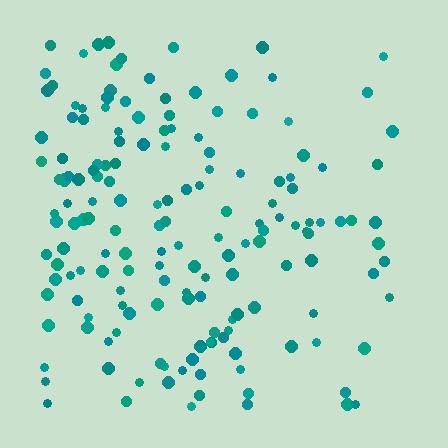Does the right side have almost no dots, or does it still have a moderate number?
Still a moderate number, just noticeably fewer than the left.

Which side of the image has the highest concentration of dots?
The left.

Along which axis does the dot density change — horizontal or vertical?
Horizontal.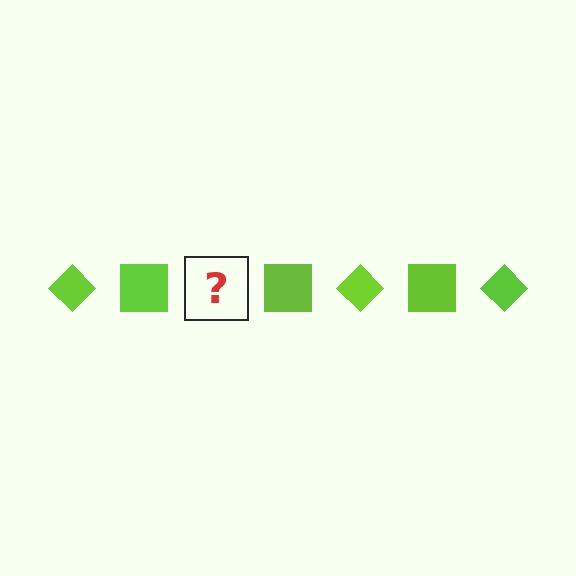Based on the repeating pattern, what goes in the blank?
The blank should be a lime diamond.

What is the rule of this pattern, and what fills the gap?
The rule is that the pattern cycles through diamond, square shapes in lime. The gap should be filled with a lime diamond.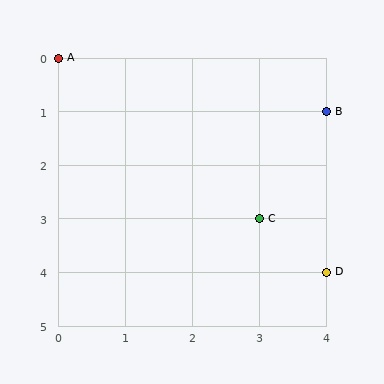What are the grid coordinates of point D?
Point D is at grid coordinates (4, 4).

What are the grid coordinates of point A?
Point A is at grid coordinates (0, 0).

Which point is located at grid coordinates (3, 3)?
Point C is at (3, 3).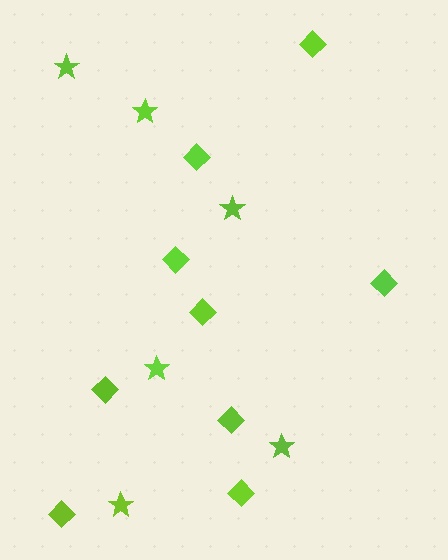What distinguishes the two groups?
There are 2 groups: one group of stars (6) and one group of diamonds (9).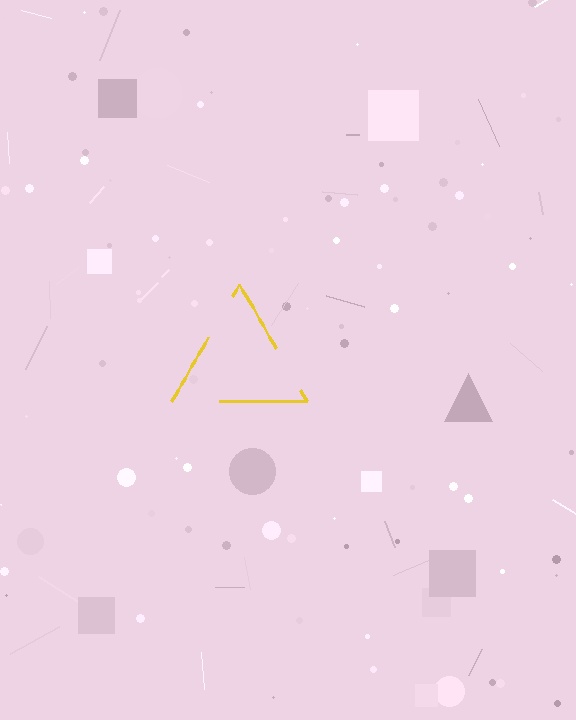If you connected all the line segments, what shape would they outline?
They would outline a triangle.